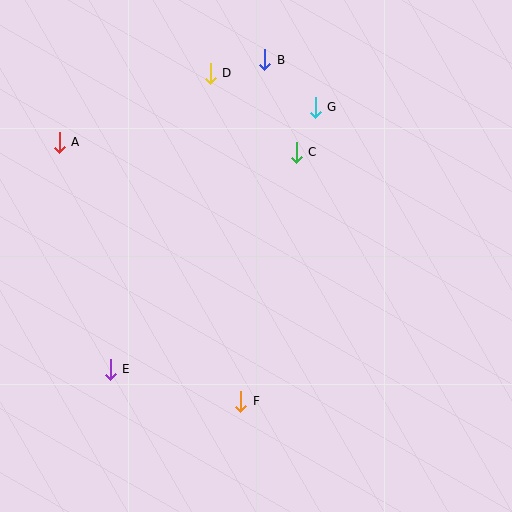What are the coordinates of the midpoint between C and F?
The midpoint between C and F is at (268, 277).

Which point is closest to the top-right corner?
Point G is closest to the top-right corner.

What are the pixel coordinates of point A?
Point A is at (59, 142).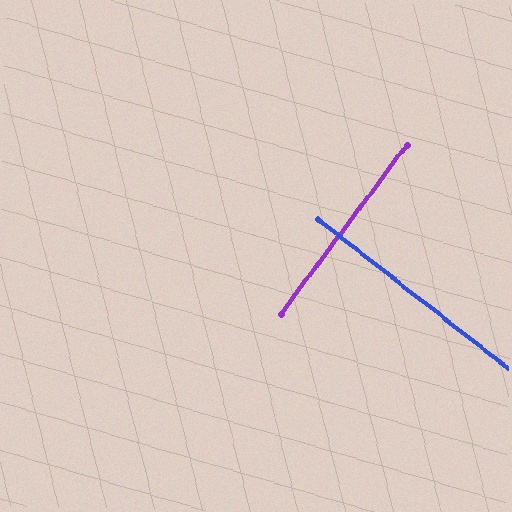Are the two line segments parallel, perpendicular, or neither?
Perpendicular — they meet at approximately 89°.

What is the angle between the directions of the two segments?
Approximately 89 degrees.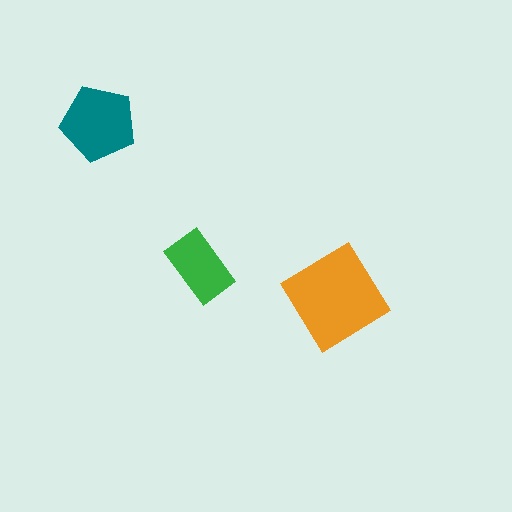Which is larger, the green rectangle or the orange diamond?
The orange diamond.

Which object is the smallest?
The green rectangle.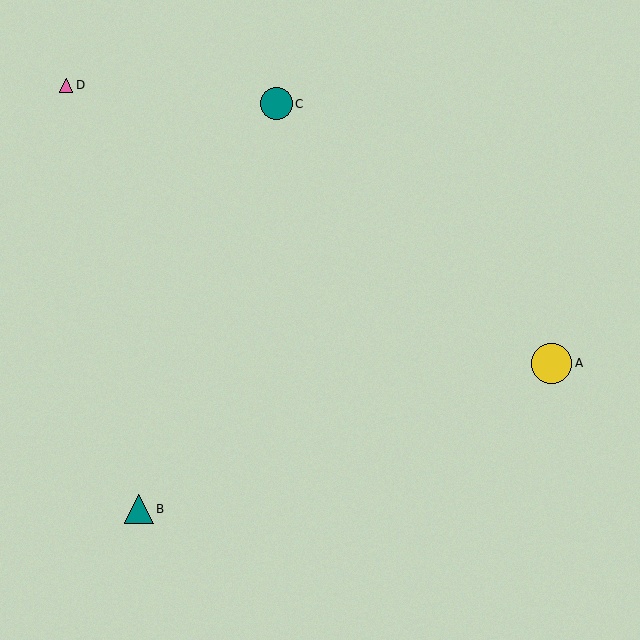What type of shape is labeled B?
Shape B is a teal triangle.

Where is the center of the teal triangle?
The center of the teal triangle is at (139, 509).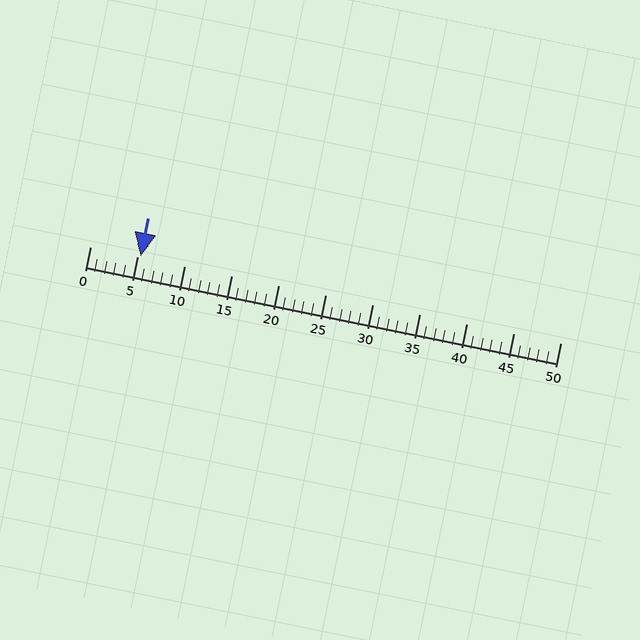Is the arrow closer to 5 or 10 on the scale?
The arrow is closer to 5.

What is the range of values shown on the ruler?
The ruler shows values from 0 to 50.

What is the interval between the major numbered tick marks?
The major tick marks are spaced 5 units apart.